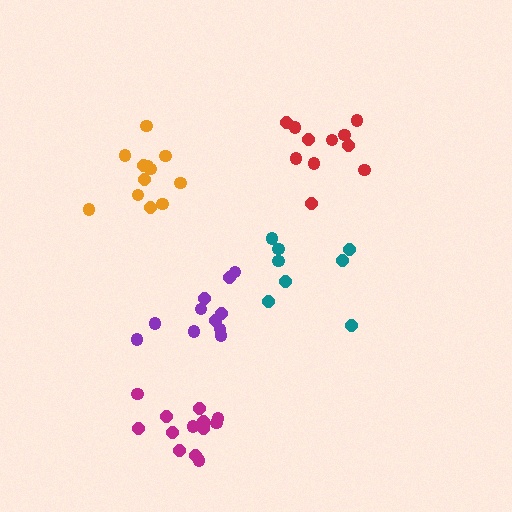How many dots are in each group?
Group 1: 12 dots, Group 2: 8 dots, Group 3: 11 dots, Group 4: 14 dots, Group 5: 11 dots (56 total).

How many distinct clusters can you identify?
There are 5 distinct clusters.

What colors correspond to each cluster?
The clusters are colored: orange, teal, purple, magenta, red.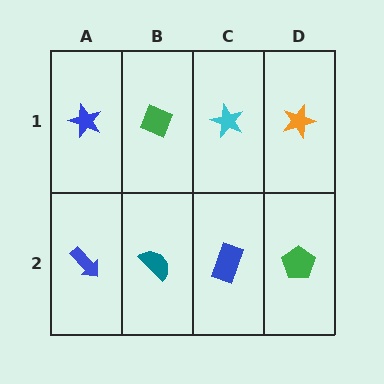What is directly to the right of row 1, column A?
A green diamond.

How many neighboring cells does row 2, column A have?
2.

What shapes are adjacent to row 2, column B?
A green diamond (row 1, column B), a blue arrow (row 2, column A), a blue rectangle (row 2, column C).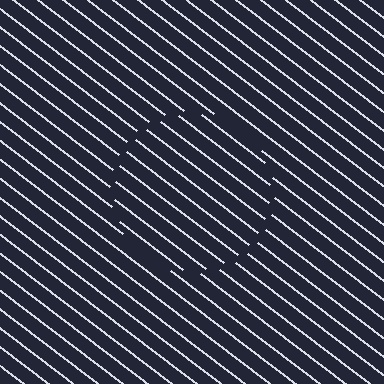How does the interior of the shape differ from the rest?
The interior of the shape contains the same grating, shifted by half a period — the contour is defined by the phase discontinuity where line-ends from the inner and outer gratings abut.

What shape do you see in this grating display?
An illusory circle. The interior of the shape contains the same grating, shifted by half a period — the contour is defined by the phase discontinuity where line-ends from the inner and outer gratings abut.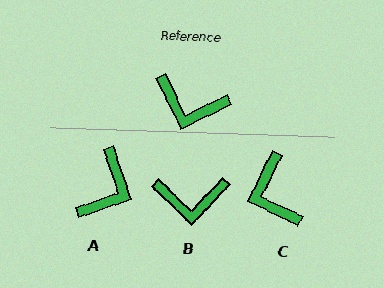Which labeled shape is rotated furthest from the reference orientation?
A, about 83 degrees away.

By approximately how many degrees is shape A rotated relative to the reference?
Approximately 83 degrees counter-clockwise.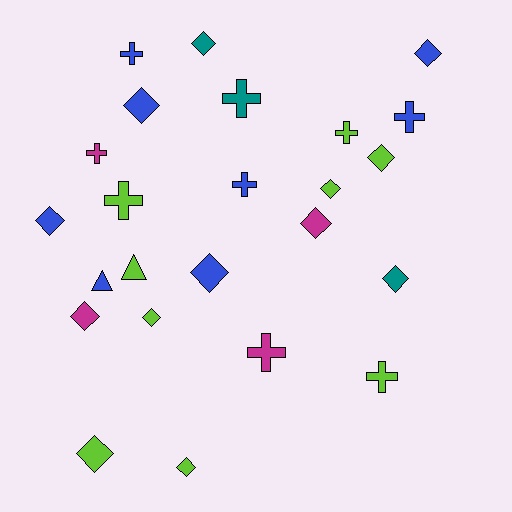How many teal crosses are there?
There is 1 teal cross.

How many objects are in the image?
There are 24 objects.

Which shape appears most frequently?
Diamond, with 13 objects.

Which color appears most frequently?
Lime, with 9 objects.